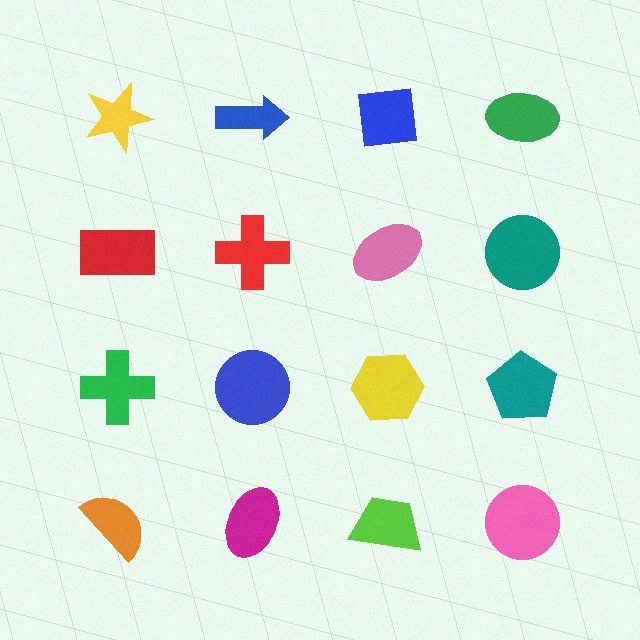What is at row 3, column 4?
A teal pentagon.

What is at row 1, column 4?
A green ellipse.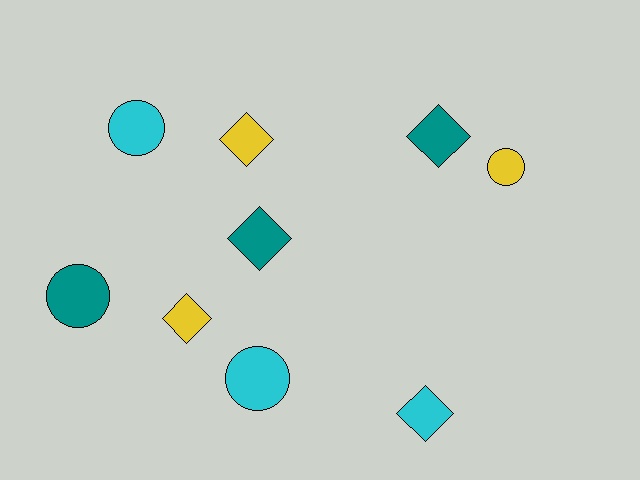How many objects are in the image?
There are 9 objects.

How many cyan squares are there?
There are no cyan squares.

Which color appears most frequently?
Yellow, with 3 objects.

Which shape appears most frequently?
Diamond, with 5 objects.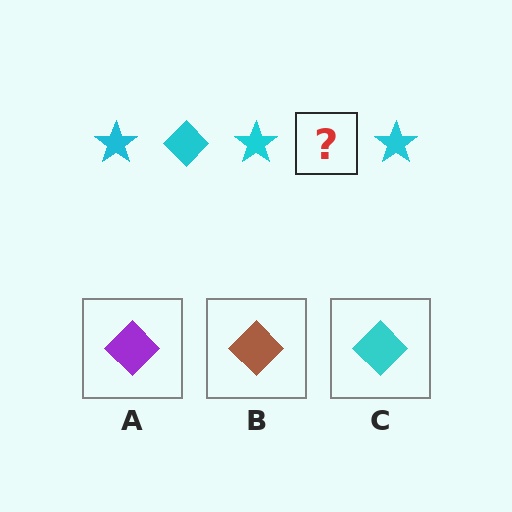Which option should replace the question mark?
Option C.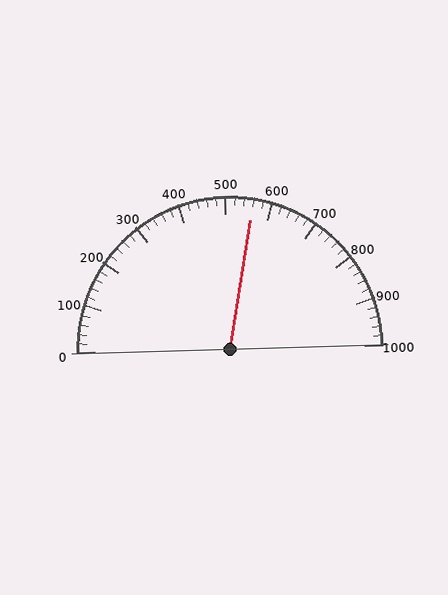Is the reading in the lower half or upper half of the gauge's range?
The reading is in the upper half of the range (0 to 1000).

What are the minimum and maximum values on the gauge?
The gauge ranges from 0 to 1000.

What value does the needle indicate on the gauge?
The needle indicates approximately 560.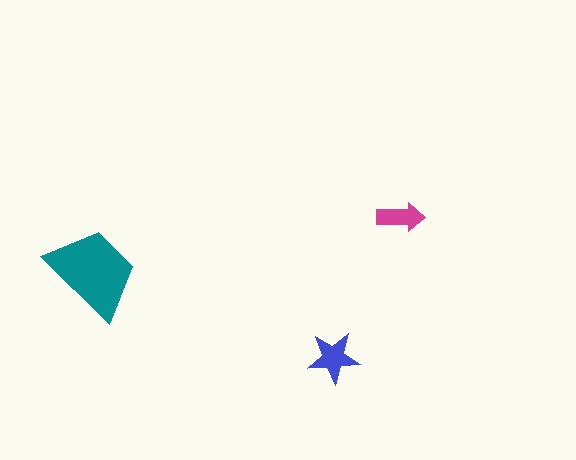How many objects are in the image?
There are 3 objects in the image.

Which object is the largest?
The teal trapezoid.